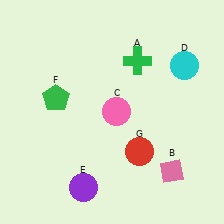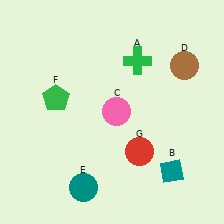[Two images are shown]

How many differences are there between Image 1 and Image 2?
There are 3 differences between the two images.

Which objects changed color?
B changed from pink to teal. D changed from cyan to brown. E changed from purple to teal.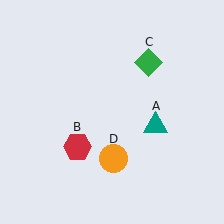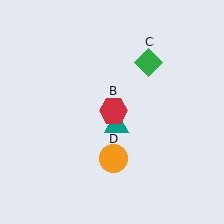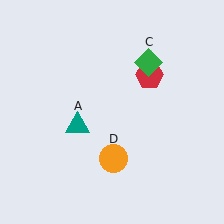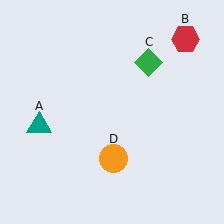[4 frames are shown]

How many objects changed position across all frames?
2 objects changed position: teal triangle (object A), red hexagon (object B).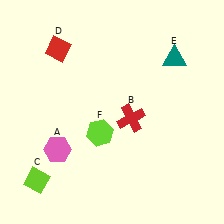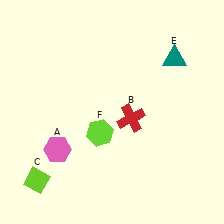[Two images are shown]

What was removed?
The red diamond (D) was removed in Image 2.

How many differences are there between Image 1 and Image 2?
There is 1 difference between the two images.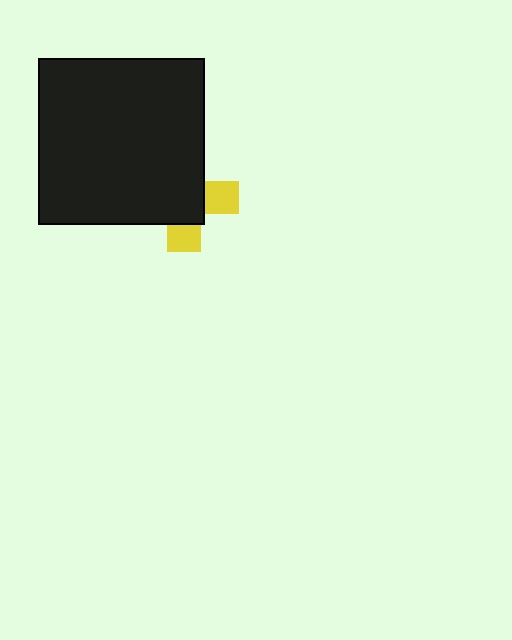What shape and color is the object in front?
The object in front is a black square.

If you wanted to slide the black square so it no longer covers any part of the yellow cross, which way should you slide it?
Slide it toward the upper-left — that is the most direct way to separate the two shapes.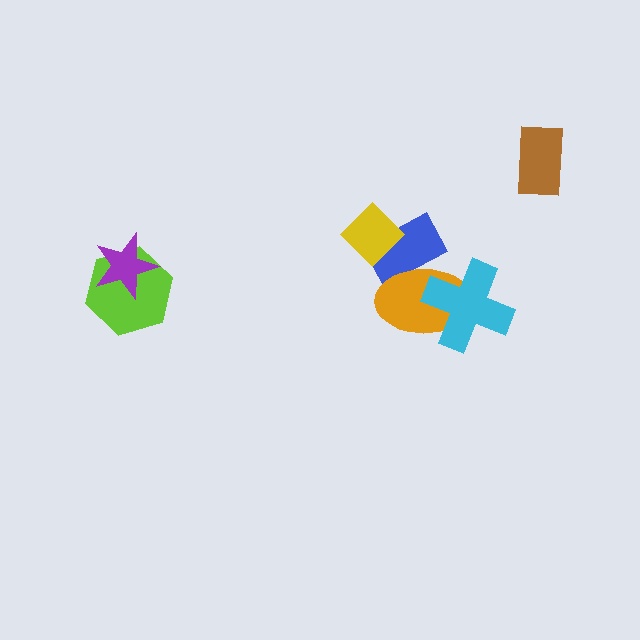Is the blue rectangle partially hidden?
Yes, it is partially covered by another shape.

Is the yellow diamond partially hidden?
No, no other shape covers it.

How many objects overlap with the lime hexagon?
1 object overlaps with the lime hexagon.